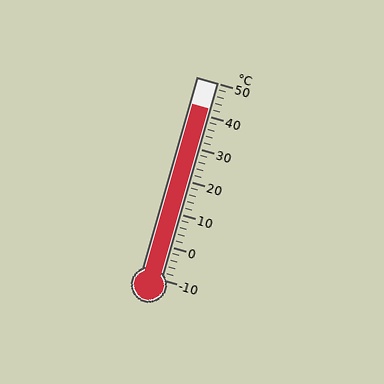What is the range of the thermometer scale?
The thermometer scale ranges from -10°C to 50°C.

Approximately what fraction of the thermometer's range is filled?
The thermometer is filled to approximately 85% of its range.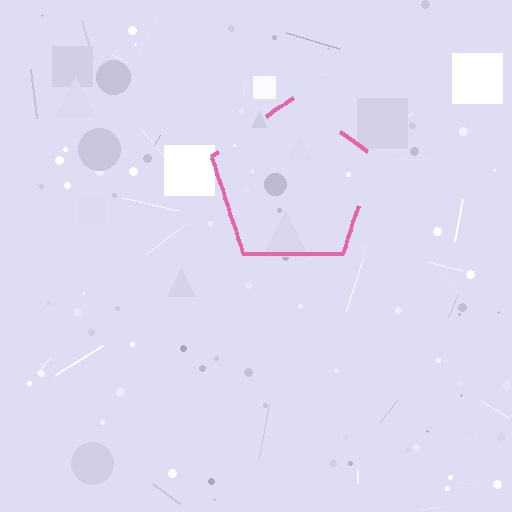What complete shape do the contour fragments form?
The contour fragments form a pentagon.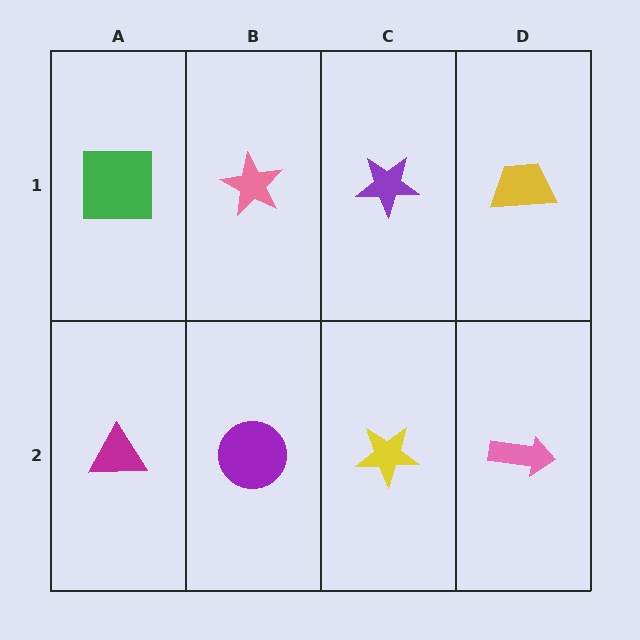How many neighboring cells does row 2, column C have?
3.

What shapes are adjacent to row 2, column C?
A purple star (row 1, column C), a purple circle (row 2, column B), a pink arrow (row 2, column D).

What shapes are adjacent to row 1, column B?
A purple circle (row 2, column B), a green square (row 1, column A), a purple star (row 1, column C).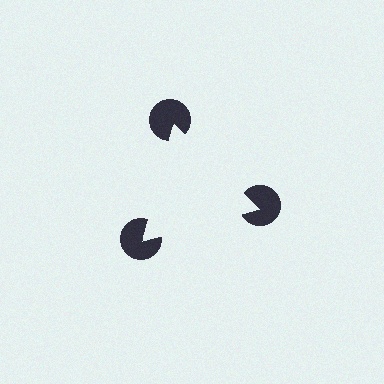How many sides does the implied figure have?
3 sides.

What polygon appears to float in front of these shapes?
An illusory triangle — its edges are inferred from the aligned wedge cuts in the pac-man discs, not physically drawn.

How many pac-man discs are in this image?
There are 3 — one at each vertex of the illusory triangle.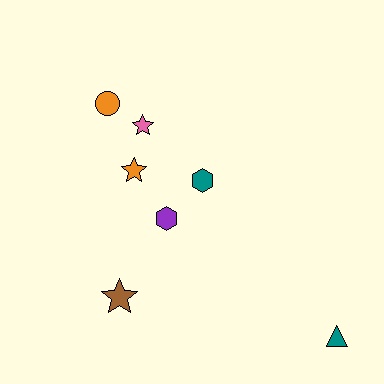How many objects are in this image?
There are 7 objects.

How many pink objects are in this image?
There is 1 pink object.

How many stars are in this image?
There are 3 stars.